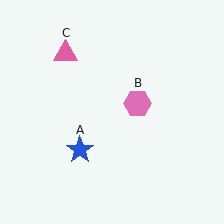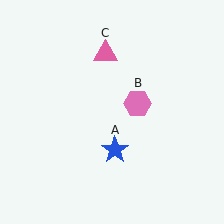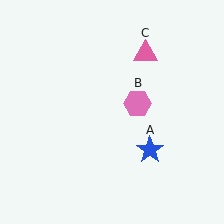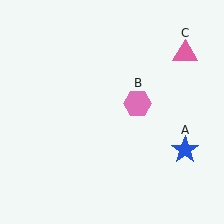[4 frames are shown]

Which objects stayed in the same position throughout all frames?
Pink hexagon (object B) remained stationary.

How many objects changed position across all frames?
2 objects changed position: blue star (object A), pink triangle (object C).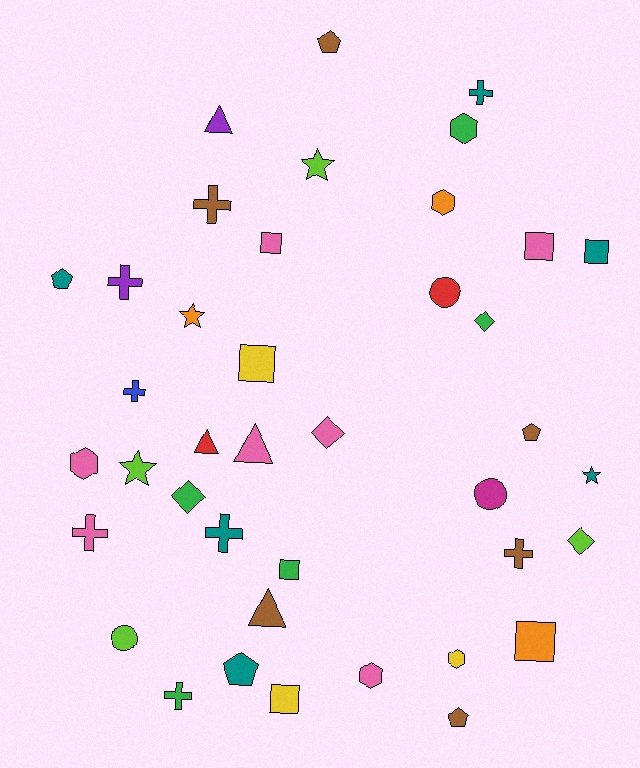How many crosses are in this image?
There are 8 crosses.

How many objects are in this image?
There are 40 objects.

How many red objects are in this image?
There are 2 red objects.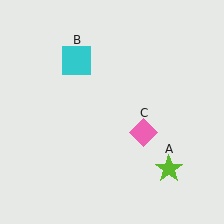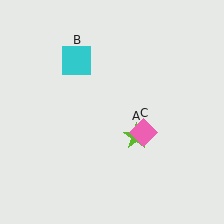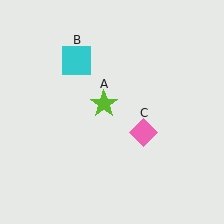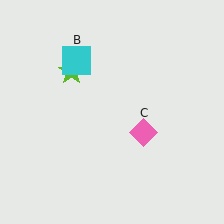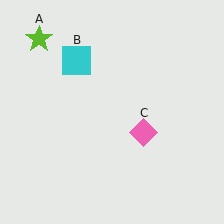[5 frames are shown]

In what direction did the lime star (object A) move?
The lime star (object A) moved up and to the left.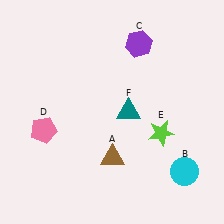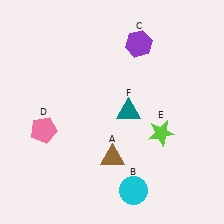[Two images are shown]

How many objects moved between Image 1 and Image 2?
1 object moved between the two images.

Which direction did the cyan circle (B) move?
The cyan circle (B) moved left.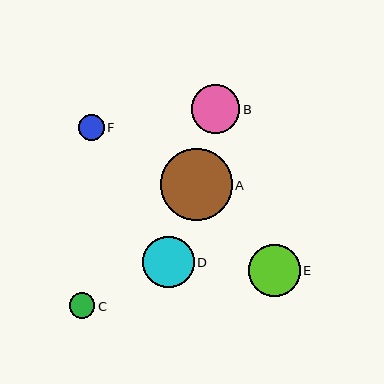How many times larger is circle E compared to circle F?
Circle E is approximately 2.0 times the size of circle F.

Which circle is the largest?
Circle A is the largest with a size of approximately 72 pixels.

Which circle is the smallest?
Circle C is the smallest with a size of approximately 25 pixels.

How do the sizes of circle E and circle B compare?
Circle E and circle B are approximately the same size.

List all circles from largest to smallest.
From largest to smallest: A, E, D, B, F, C.